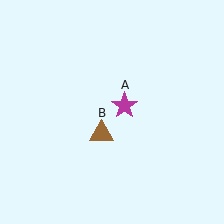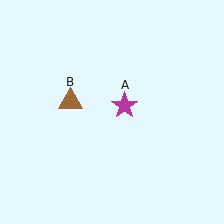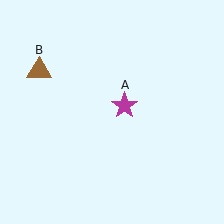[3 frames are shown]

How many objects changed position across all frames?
1 object changed position: brown triangle (object B).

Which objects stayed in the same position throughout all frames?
Magenta star (object A) remained stationary.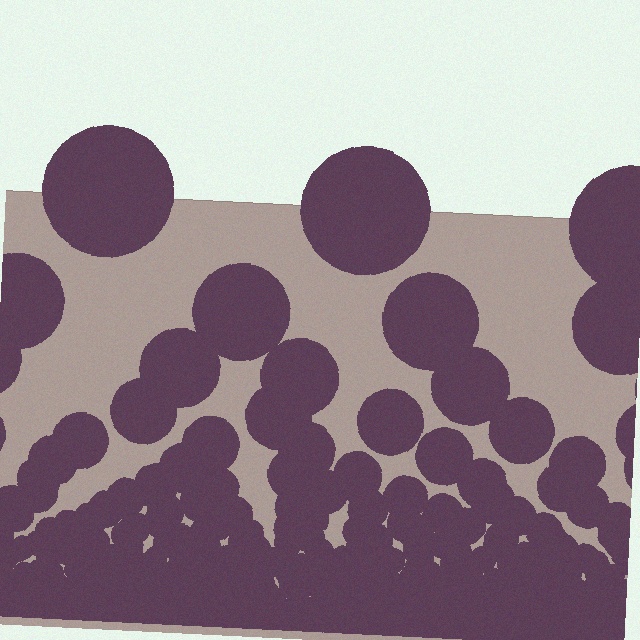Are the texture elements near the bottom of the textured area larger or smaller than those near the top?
Smaller. The gradient is inverted — elements near the bottom are smaller and denser.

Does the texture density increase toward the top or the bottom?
Density increases toward the bottom.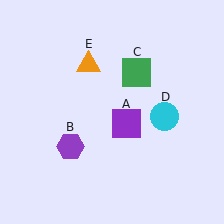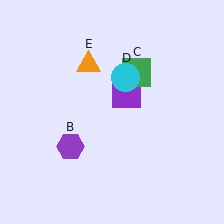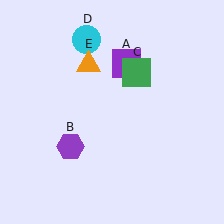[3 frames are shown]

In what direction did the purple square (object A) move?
The purple square (object A) moved up.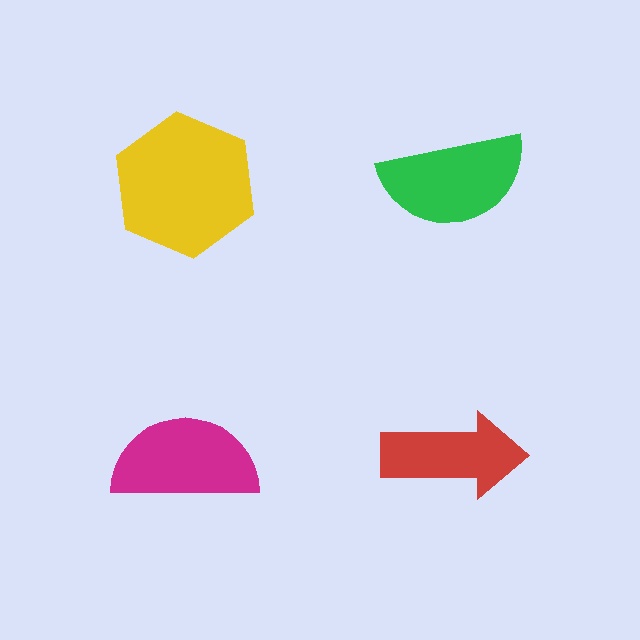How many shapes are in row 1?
2 shapes.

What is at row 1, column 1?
A yellow hexagon.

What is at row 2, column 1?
A magenta semicircle.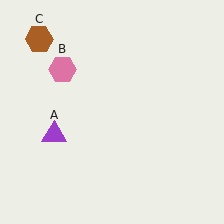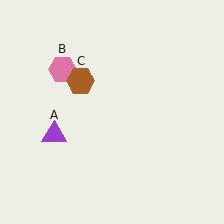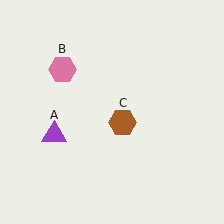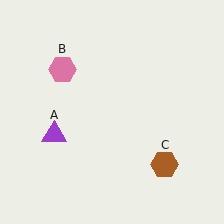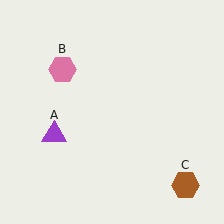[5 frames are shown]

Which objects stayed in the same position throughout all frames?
Purple triangle (object A) and pink hexagon (object B) remained stationary.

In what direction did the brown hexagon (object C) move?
The brown hexagon (object C) moved down and to the right.